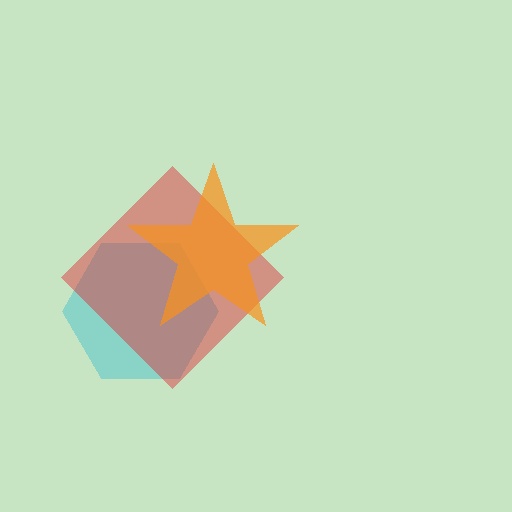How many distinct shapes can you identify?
There are 3 distinct shapes: a cyan hexagon, a red diamond, an orange star.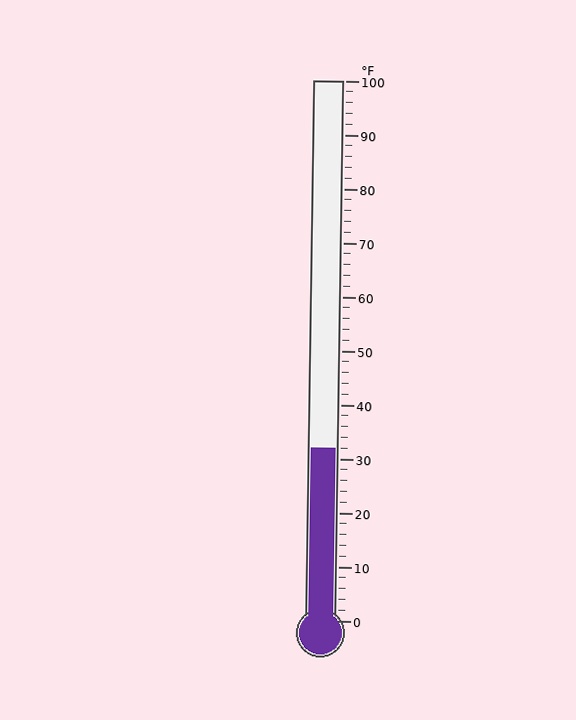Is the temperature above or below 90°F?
The temperature is below 90°F.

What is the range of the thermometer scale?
The thermometer scale ranges from 0°F to 100°F.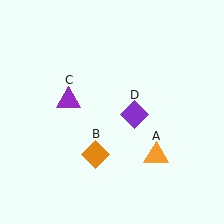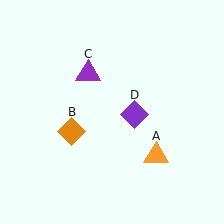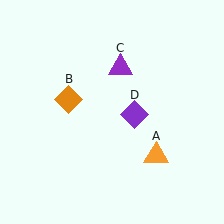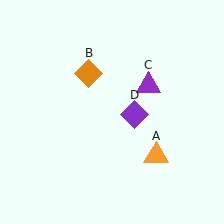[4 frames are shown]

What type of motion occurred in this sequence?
The orange diamond (object B), purple triangle (object C) rotated clockwise around the center of the scene.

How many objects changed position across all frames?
2 objects changed position: orange diamond (object B), purple triangle (object C).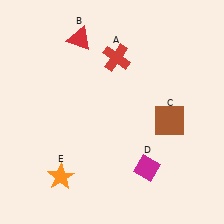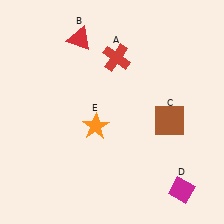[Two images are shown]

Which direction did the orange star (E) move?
The orange star (E) moved up.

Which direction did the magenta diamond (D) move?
The magenta diamond (D) moved right.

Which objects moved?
The objects that moved are: the magenta diamond (D), the orange star (E).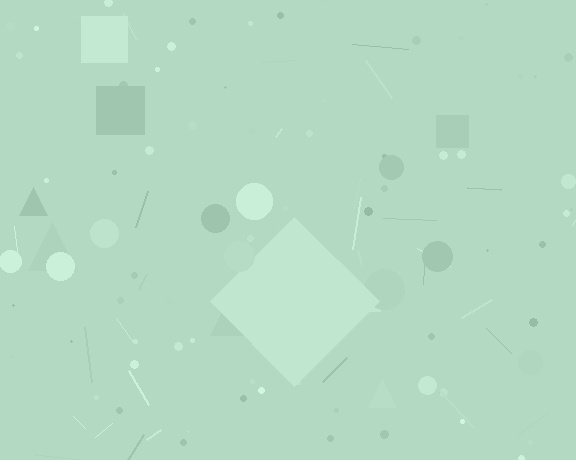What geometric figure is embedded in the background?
A diamond is embedded in the background.